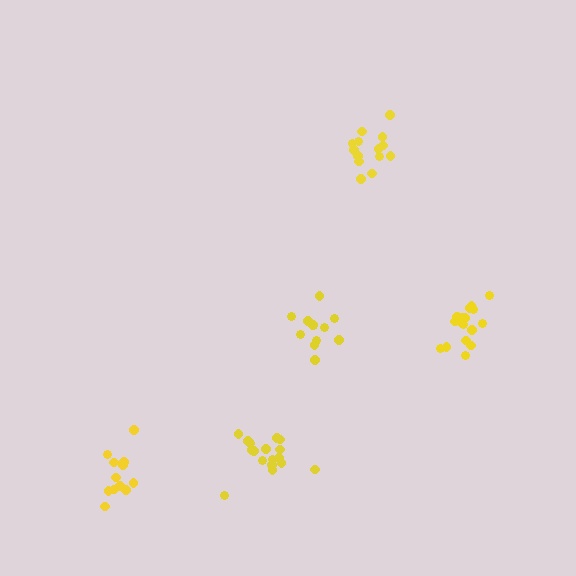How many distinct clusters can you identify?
There are 5 distinct clusters.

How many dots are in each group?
Group 1: 14 dots, Group 2: 12 dots, Group 3: 17 dots, Group 4: 17 dots, Group 5: 12 dots (72 total).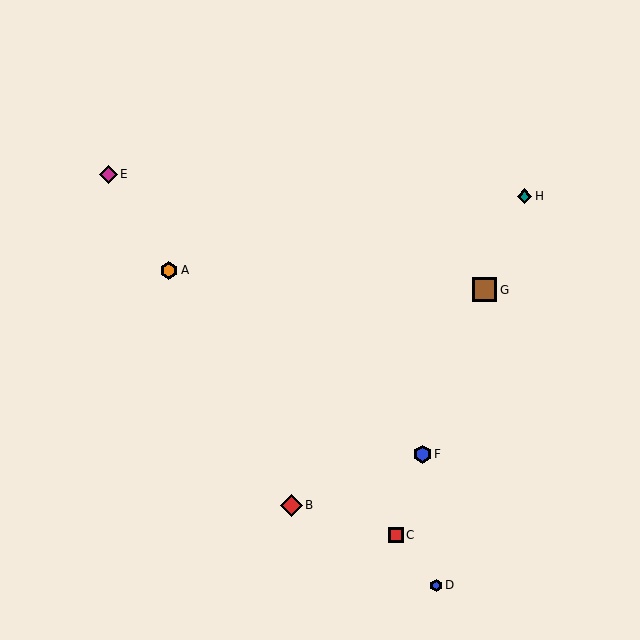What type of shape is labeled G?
Shape G is a brown square.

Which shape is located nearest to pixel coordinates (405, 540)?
The red square (labeled C) at (396, 535) is nearest to that location.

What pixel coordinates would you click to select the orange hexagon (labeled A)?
Click at (169, 270) to select the orange hexagon A.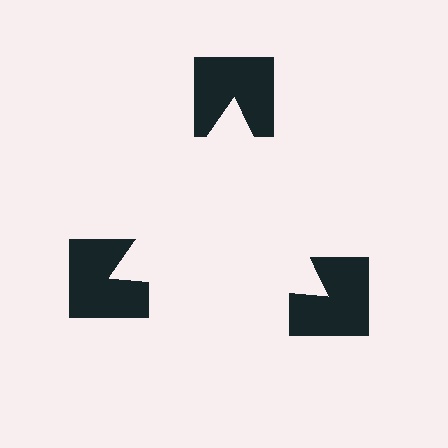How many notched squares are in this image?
There are 3 — one at each vertex of the illusory triangle.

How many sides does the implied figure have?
3 sides.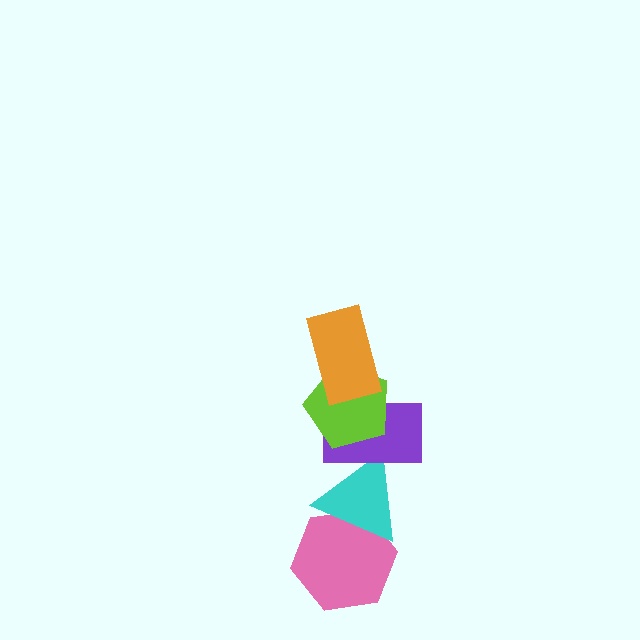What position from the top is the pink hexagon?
The pink hexagon is 5th from the top.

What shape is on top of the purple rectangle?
The lime pentagon is on top of the purple rectangle.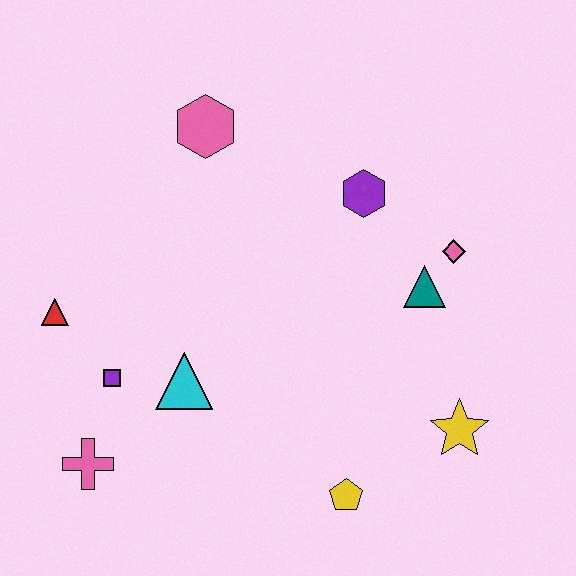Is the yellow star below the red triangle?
Yes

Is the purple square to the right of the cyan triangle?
No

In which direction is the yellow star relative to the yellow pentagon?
The yellow star is to the right of the yellow pentagon.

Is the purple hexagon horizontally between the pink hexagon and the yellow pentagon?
No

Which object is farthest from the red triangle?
The yellow star is farthest from the red triangle.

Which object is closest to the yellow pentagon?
The yellow star is closest to the yellow pentagon.